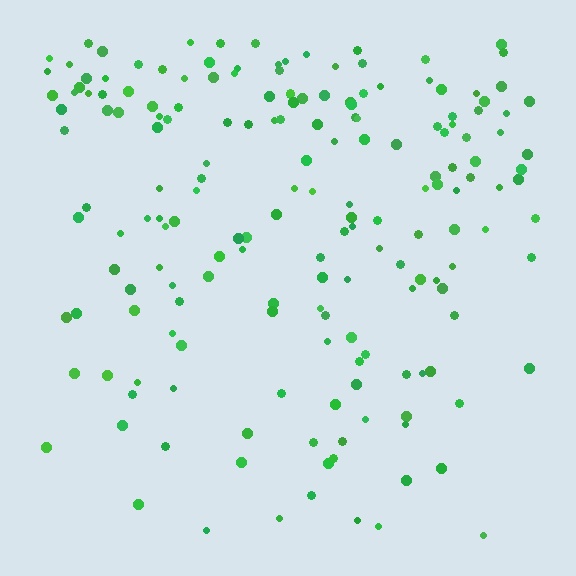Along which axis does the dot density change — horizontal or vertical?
Vertical.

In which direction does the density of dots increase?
From bottom to top, with the top side densest.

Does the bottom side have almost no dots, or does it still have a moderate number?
Still a moderate number, just noticeably fewer than the top.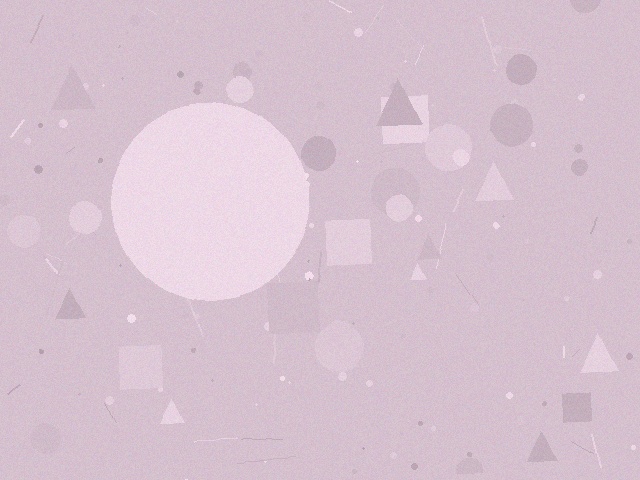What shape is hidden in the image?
A circle is hidden in the image.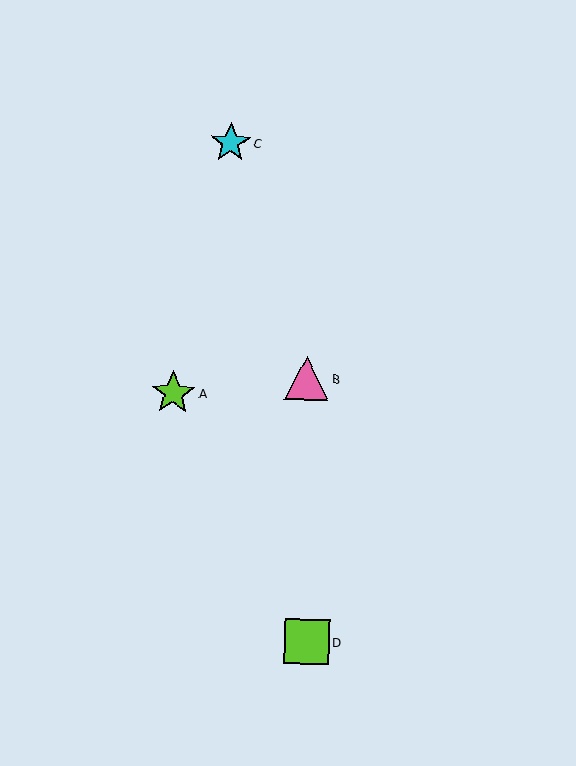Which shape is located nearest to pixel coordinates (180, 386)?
The lime star (labeled A) at (173, 393) is nearest to that location.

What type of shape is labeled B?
Shape B is a pink triangle.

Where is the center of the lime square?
The center of the lime square is at (307, 642).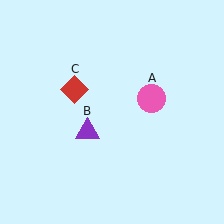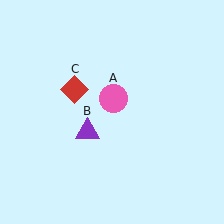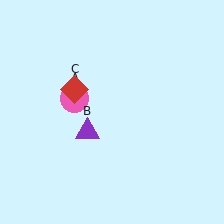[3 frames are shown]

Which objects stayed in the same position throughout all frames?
Purple triangle (object B) and red diamond (object C) remained stationary.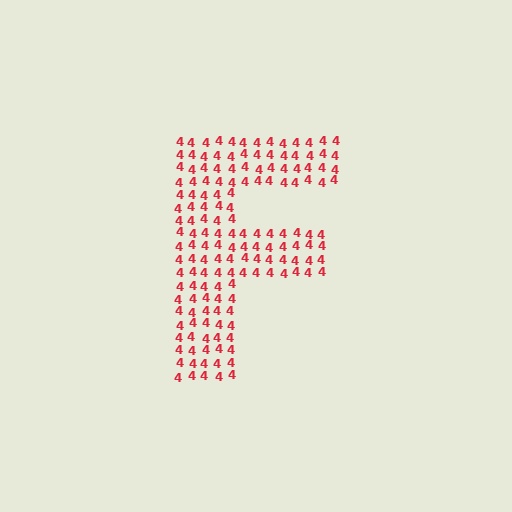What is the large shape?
The large shape is the letter F.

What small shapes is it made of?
It is made of small digit 4's.